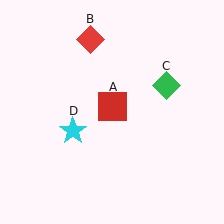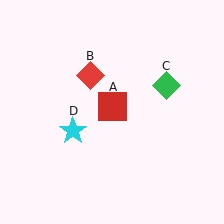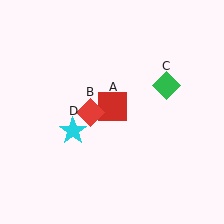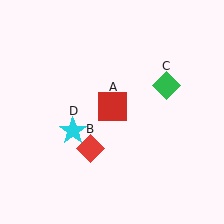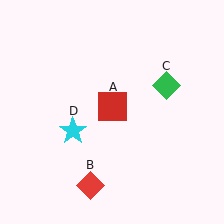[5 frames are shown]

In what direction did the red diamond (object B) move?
The red diamond (object B) moved down.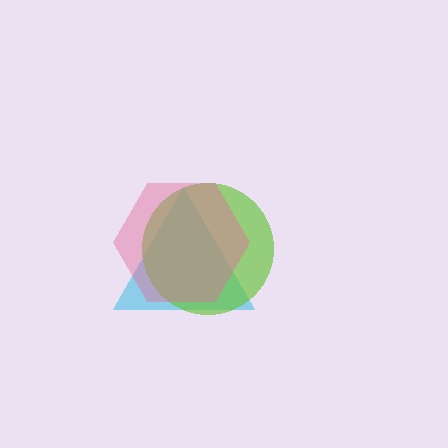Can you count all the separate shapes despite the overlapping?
Yes, there are 3 separate shapes.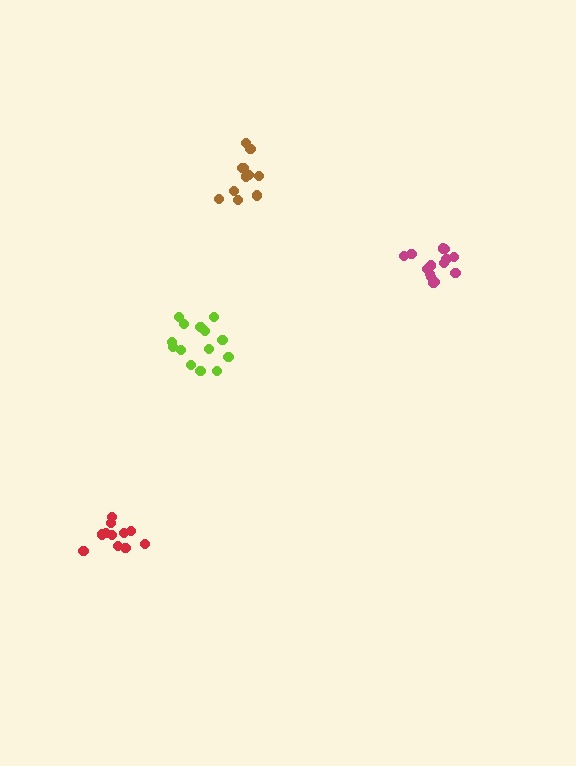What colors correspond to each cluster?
The clusters are colored: lime, brown, red, magenta.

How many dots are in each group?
Group 1: 14 dots, Group 2: 11 dots, Group 3: 11 dots, Group 4: 14 dots (50 total).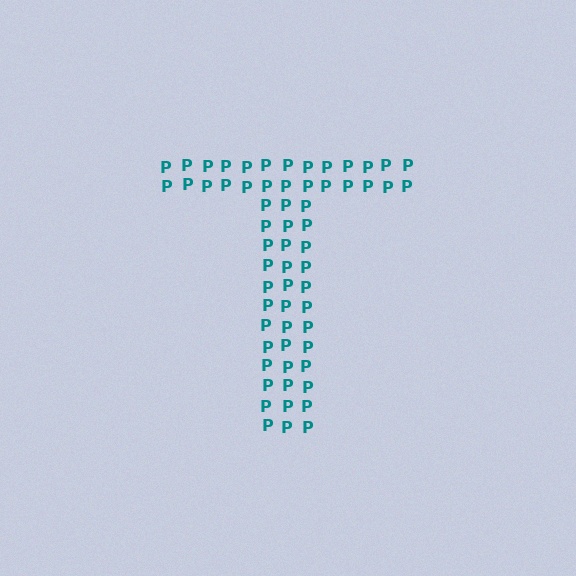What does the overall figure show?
The overall figure shows the letter T.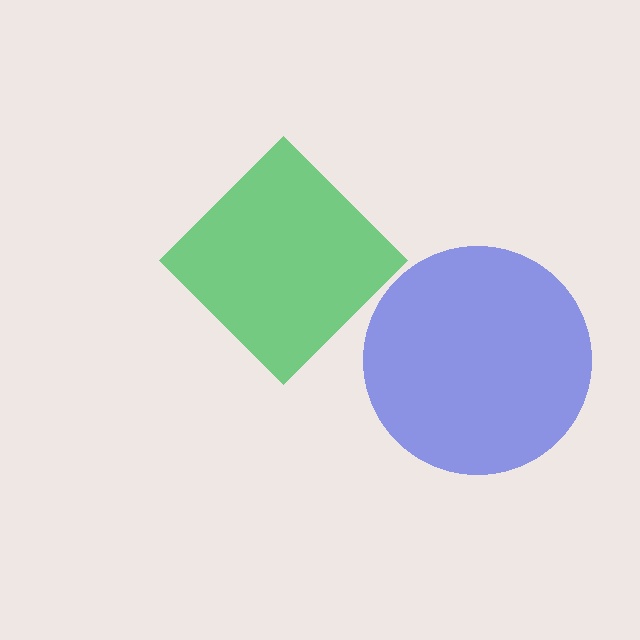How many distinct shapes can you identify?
There are 2 distinct shapes: a blue circle, a green diamond.